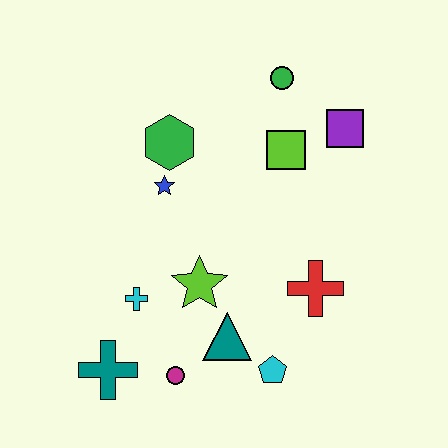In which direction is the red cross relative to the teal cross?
The red cross is to the right of the teal cross.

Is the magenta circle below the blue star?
Yes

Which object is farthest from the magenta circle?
The green circle is farthest from the magenta circle.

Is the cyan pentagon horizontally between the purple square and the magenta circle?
Yes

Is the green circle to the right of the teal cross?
Yes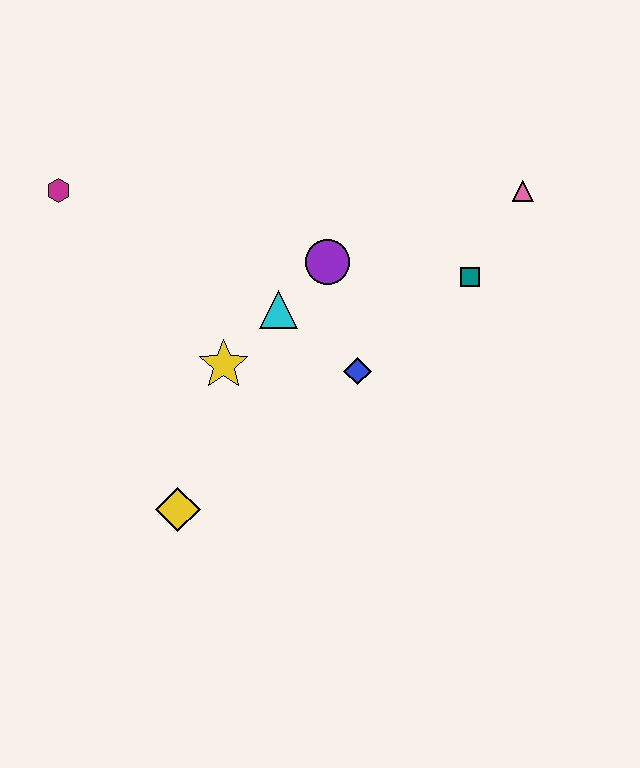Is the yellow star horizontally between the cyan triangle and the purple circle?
No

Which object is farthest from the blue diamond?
The magenta hexagon is farthest from the blue diamond.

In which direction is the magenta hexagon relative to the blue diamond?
The magenta hexagon is to the left of the blue diamond.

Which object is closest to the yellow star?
The cyan triangle is closest to the yellow star.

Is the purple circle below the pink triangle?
Yes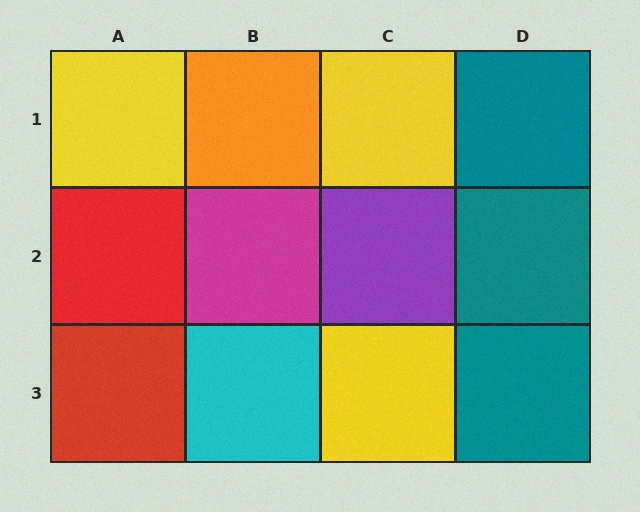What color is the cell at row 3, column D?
Teal.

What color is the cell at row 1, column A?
Yellow.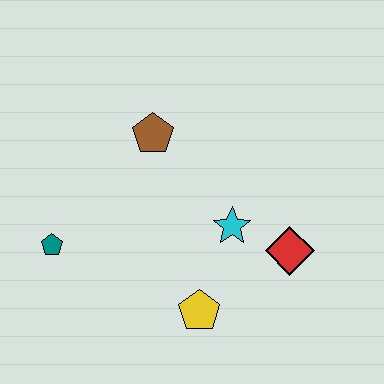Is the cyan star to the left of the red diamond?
Yes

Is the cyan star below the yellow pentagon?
No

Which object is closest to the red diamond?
The cyan star is closest to the red diamond.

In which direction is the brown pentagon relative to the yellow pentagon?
The brown pentagon is above the yellow pentagon.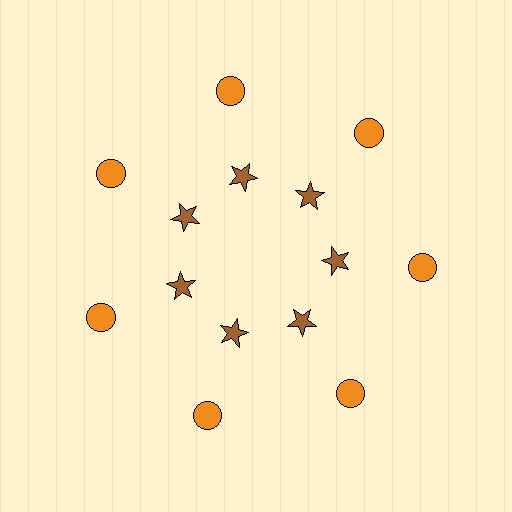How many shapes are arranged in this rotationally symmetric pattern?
There are 14 shapes, arranged in 7 groups of 2.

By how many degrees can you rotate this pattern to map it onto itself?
The pattern maps onto itself every 51 degrees of rotation.